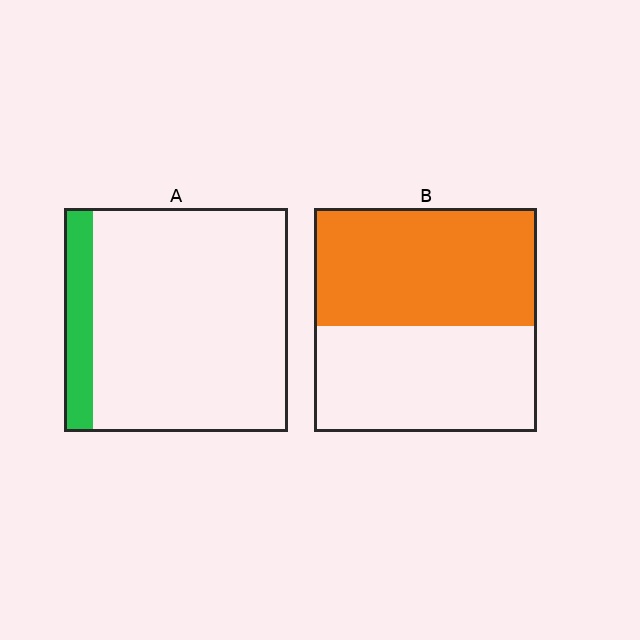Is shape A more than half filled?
No.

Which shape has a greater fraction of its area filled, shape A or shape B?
Shape B.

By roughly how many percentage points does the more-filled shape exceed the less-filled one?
By roughly 40 percentage points (B over A).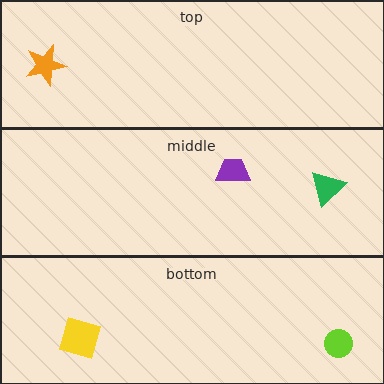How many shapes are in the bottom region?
2.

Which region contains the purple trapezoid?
The middle region.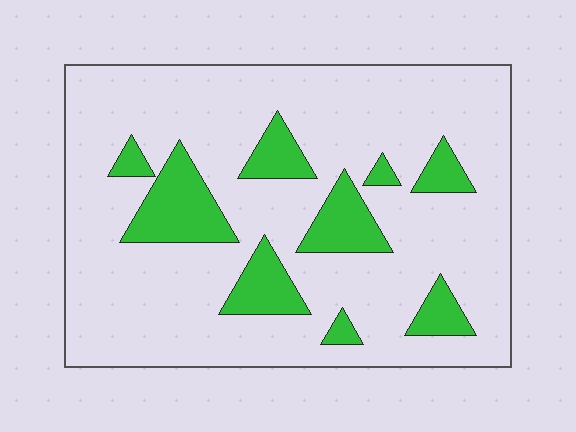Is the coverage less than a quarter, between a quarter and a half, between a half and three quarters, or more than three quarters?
Less than a quarter.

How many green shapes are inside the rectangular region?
9.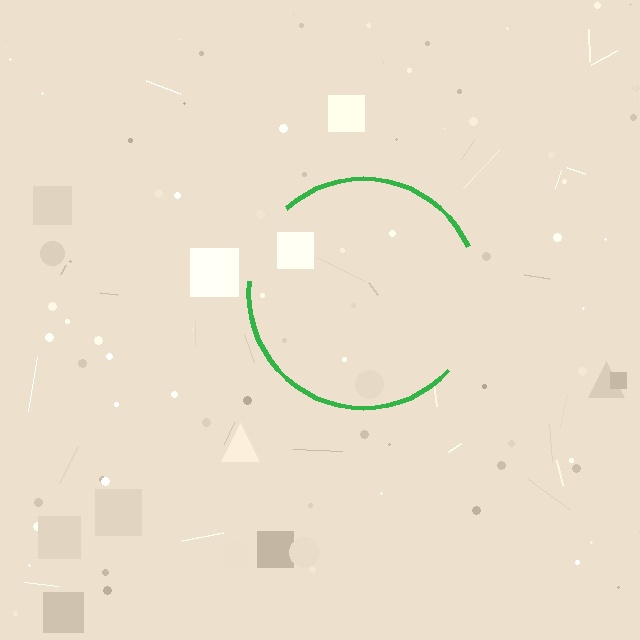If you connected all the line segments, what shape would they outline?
They would outline a circle.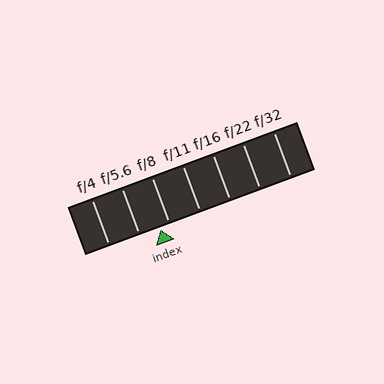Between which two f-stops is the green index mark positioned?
The index mark is between f/5.6 and f/8.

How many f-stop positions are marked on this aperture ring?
There are 7 f-stop positions marked.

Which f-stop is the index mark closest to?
The index mark is closest to f/8.